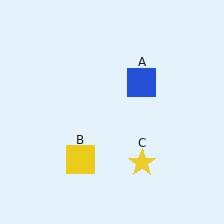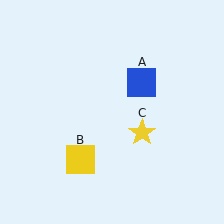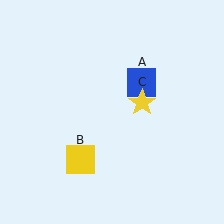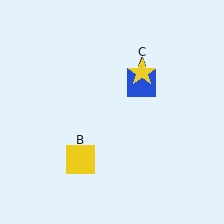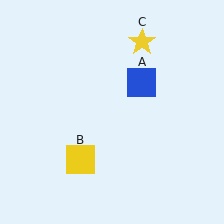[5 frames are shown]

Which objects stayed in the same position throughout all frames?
Blue square (object A) and yellow square (object B) remained stationary.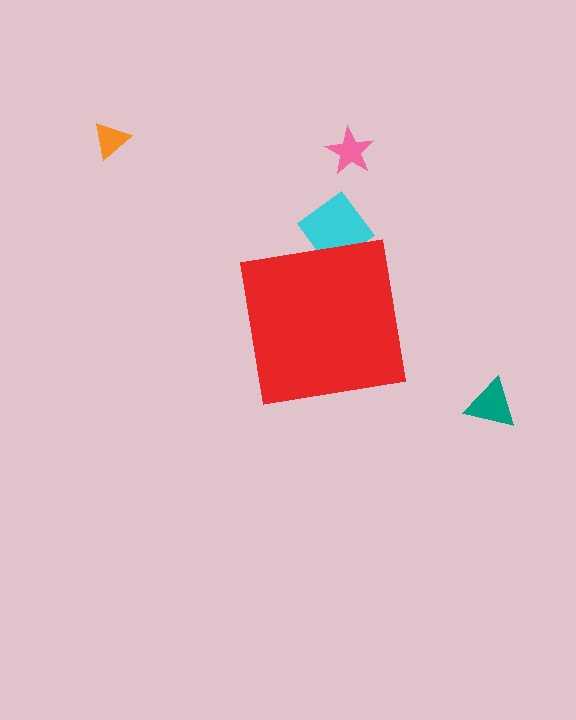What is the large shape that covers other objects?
A red square.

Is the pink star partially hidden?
No, the pink star is fully visible.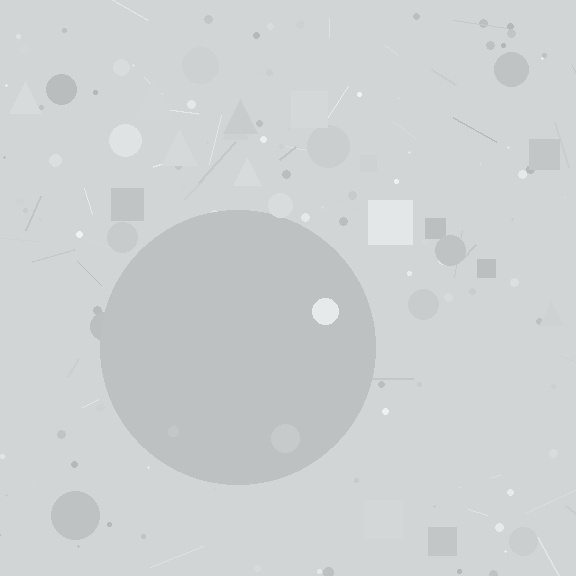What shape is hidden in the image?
A circle is hidden in the image.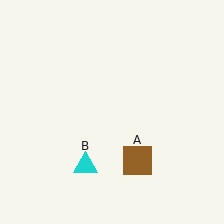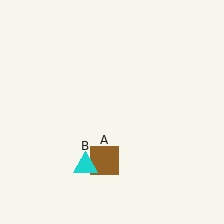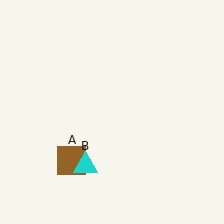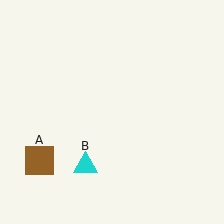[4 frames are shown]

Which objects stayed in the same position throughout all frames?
Cyan triangle (object B) remained stationary.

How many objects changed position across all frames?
1 object changed position: brown square (object A).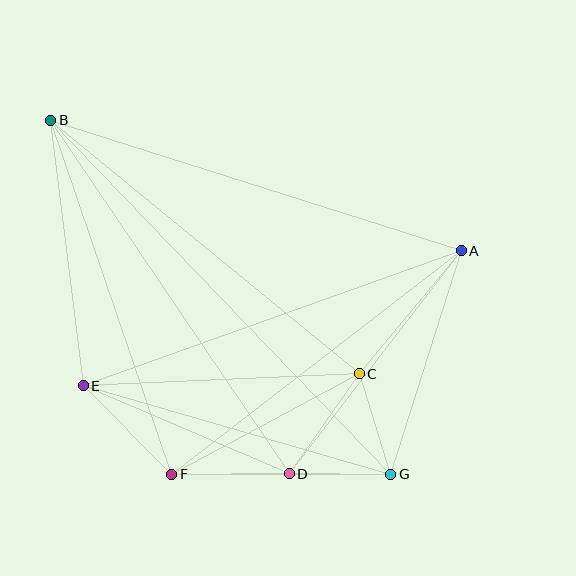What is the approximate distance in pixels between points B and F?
The distance between B and F is approximately 374 pixels.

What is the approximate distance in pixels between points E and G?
The distance between E and G is approximately 320 pixels.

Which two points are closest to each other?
Points D and G are closest to each other.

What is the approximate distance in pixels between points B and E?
The distance between B and E is approximately 268 pixels.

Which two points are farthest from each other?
Points B and G are farthest from each other.